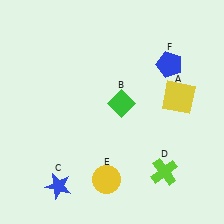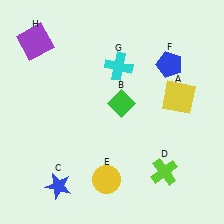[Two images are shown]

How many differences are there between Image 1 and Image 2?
There are 2 differences between the two images.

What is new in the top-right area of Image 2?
A cyan cross (G) was added in the top-right area of Image 2.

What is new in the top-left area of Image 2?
A purple square (H) was added in the top-left area of Image 2.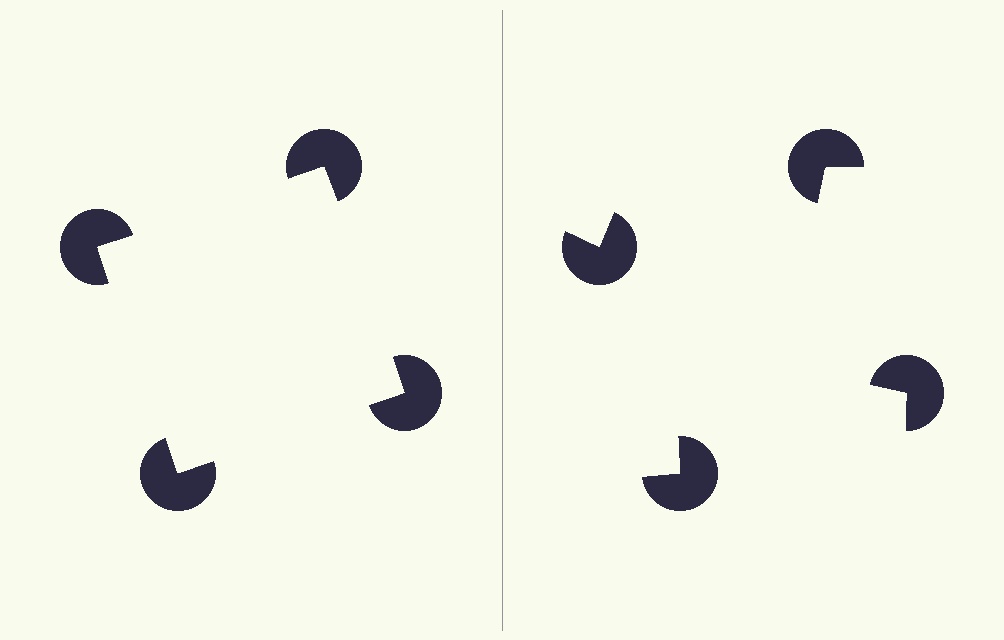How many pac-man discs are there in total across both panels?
8 — 4 on each side.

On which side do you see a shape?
An illusory square appears on the left side. On the right side the wedge cuts are rotated, so no coherent shape forms.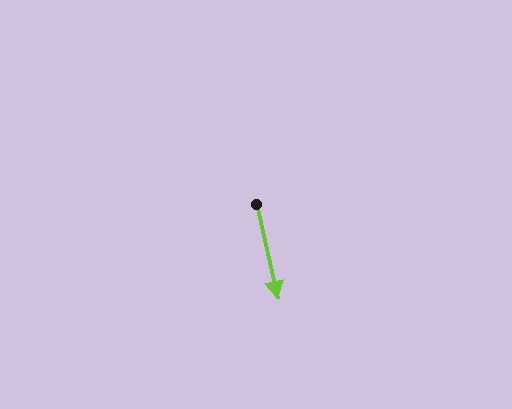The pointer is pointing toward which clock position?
Roughly 6 o'clock.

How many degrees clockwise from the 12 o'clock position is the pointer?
Approximately 167 degrees.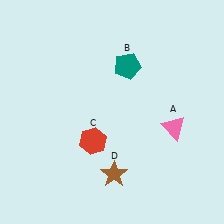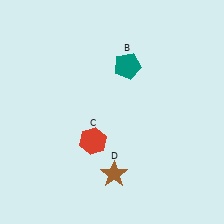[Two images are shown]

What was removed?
The pink triangle (A) was removed in Image 2.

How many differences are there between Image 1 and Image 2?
There is 1 difference between the two images.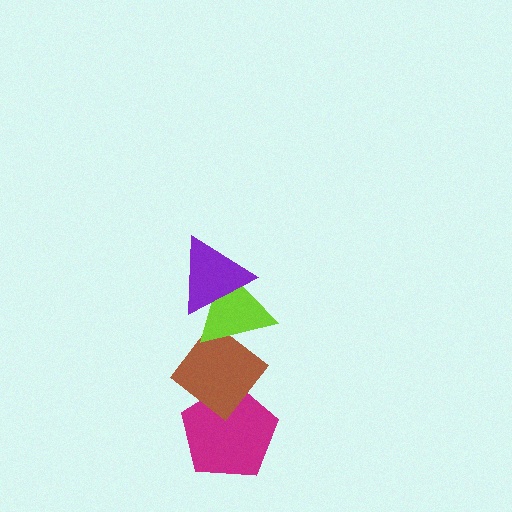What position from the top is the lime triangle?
The lime triangle is 2nd from the top.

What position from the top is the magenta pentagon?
The magenta pentagon is 4th from the top.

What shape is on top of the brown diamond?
The lime triangle is on top of the brown diamond.